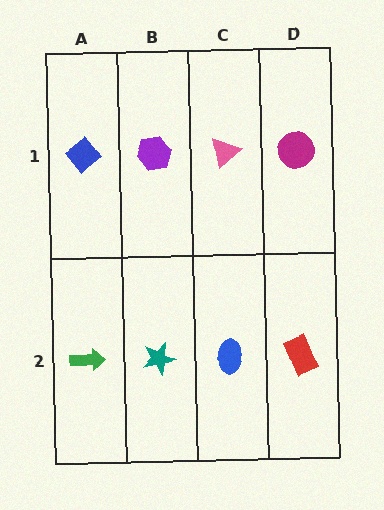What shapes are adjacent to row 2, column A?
A blue diamond (row 1, column A), a teal star (row 2, column B).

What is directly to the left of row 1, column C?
A purple hexagon.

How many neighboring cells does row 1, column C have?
3.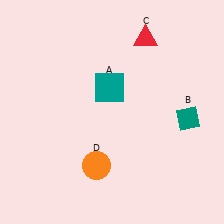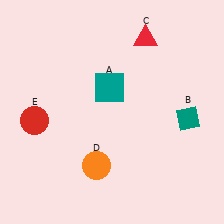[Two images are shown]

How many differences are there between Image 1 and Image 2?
There is 1 difference between the two images.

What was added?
A red circle (E) was added in Image 2.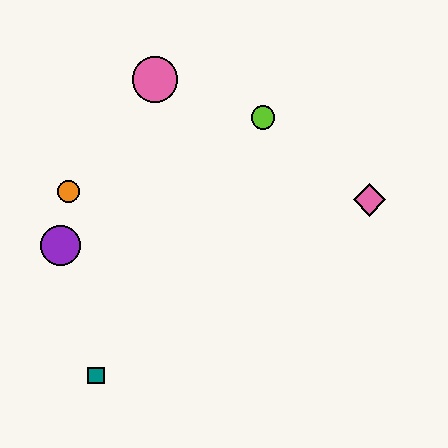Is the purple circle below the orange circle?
Yes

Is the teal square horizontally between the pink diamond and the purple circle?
Yes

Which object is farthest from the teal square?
The pink diamond is farthest from the teal square.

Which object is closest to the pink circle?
The lime circle is closest to the pink circle.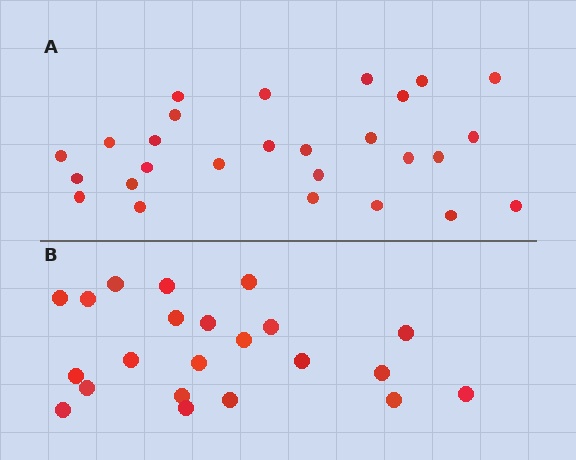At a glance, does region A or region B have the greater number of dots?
Region A (the top region) has more dots.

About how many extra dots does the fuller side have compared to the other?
Region A has about 5 more dots than region B.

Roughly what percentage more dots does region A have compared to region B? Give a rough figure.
About 25% more.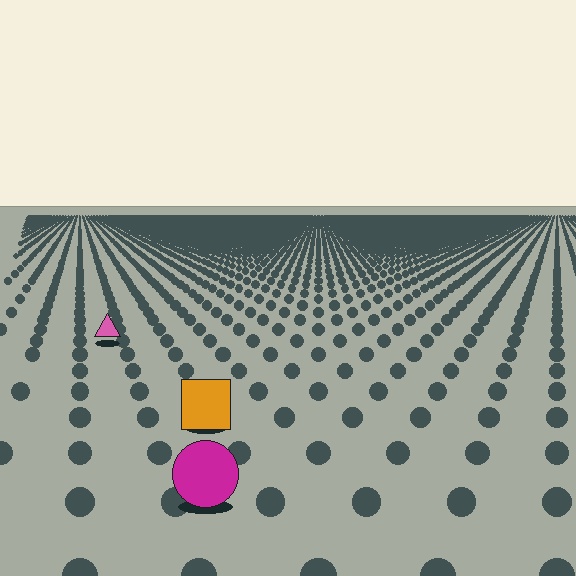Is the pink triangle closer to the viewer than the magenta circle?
No. The magenta circle is closer — you can tell from the texture gradient: the ground texture is coarser near it.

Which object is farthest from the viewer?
The pink triangle is farthest from the viewer. It appears smaller and the ground texture around it is denser.